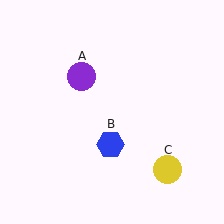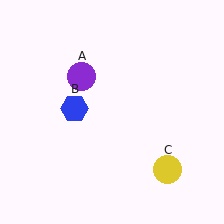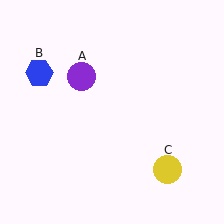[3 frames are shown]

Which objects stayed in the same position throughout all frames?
Purple circle (object A) and yellow circle (object C) remained stationary.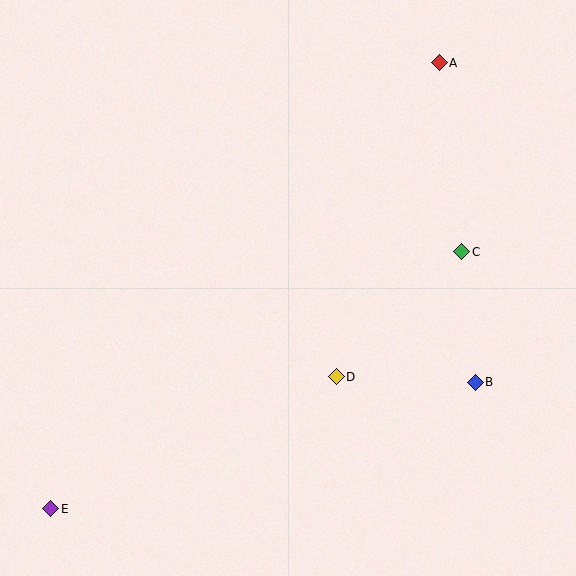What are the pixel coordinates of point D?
Point D is at (336, 377).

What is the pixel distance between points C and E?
The distance between C and E is 485 pixels.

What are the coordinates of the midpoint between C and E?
The midpoint between C and E is at (256, 380).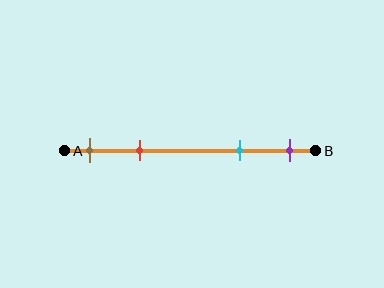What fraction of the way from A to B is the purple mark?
The purple mark is approximately 90% (0.9) of the way from A to B.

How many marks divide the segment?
There are 4 marks dividing the segment.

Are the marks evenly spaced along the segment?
No, the marks are not evenly spaced.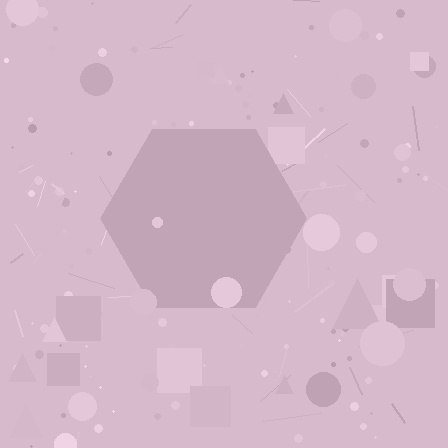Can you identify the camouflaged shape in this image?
The camouflaged shape is a hexagon.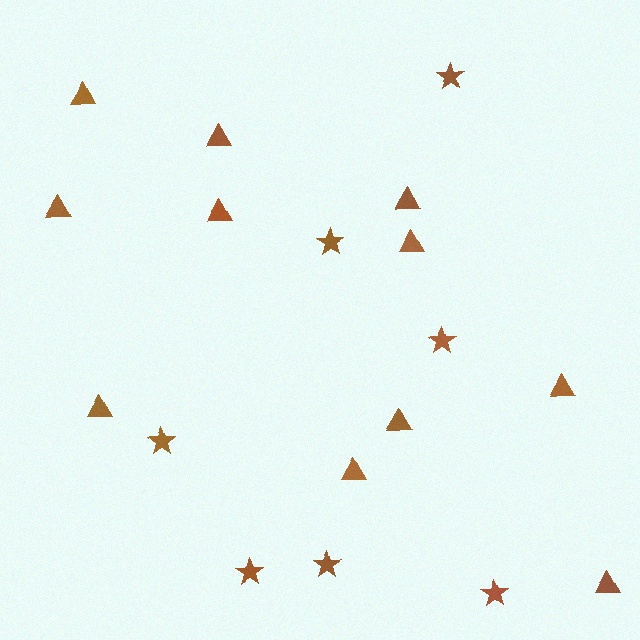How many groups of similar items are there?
There are 2 groups: one group of triangles (11) and one group of stars (7).